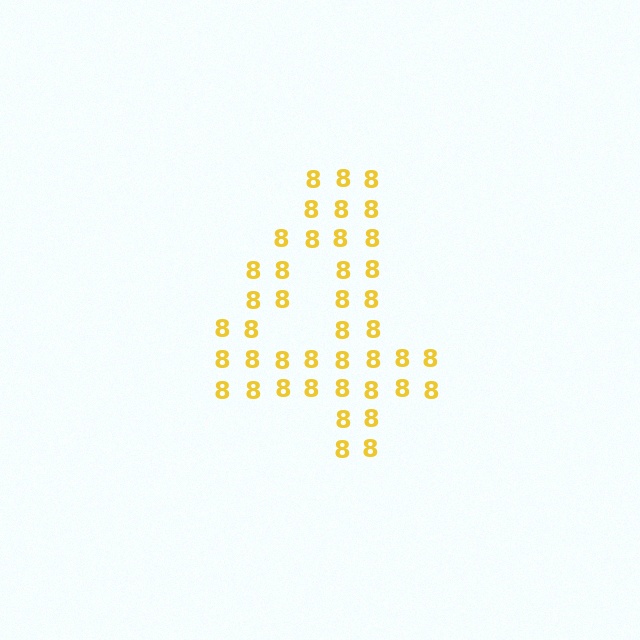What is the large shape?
The large shape is the digit 4.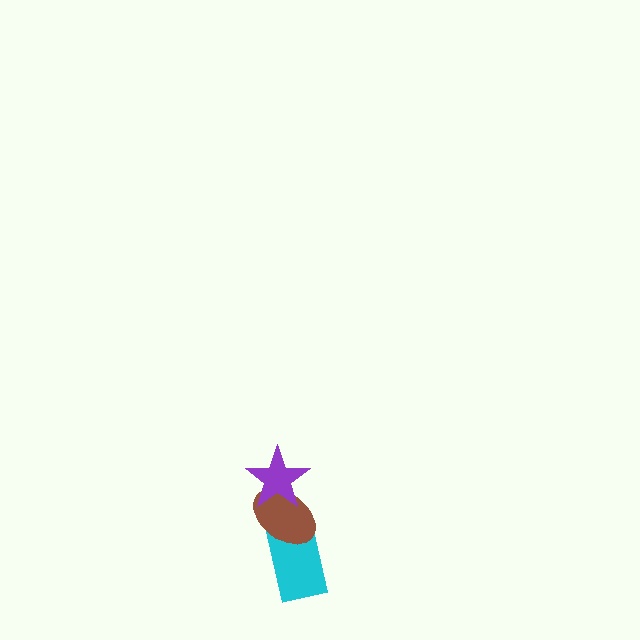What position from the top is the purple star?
The purple star is 1st from the top.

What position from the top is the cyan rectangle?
The cyan rectangle is 3rd from the top.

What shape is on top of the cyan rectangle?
The brown ellipse is on top of the cyan rectangle.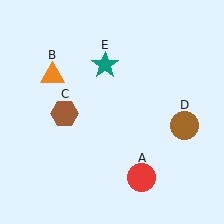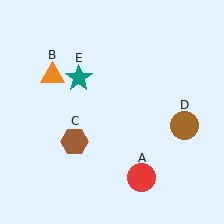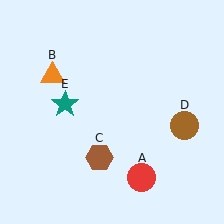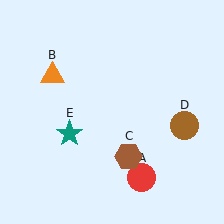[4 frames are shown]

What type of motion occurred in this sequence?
The brown hexagon (object C), teal star (object E) rotated counterclockwise around the center of the scene.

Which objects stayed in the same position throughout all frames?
Red circle (object A) and orange triangle (object B) and brown circle (object D) remained stationary.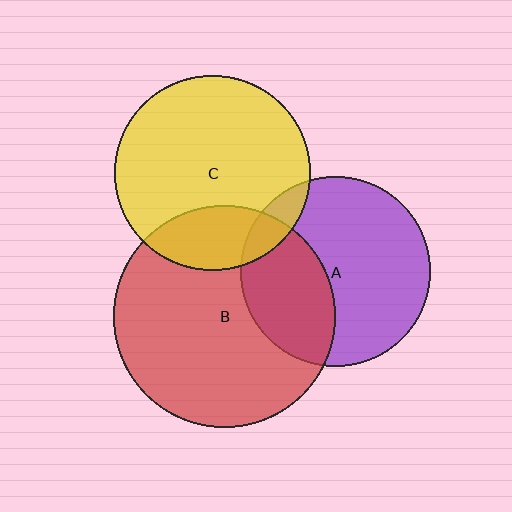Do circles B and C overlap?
Yes.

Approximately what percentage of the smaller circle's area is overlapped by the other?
Approximately 25%.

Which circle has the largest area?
Circle B (red).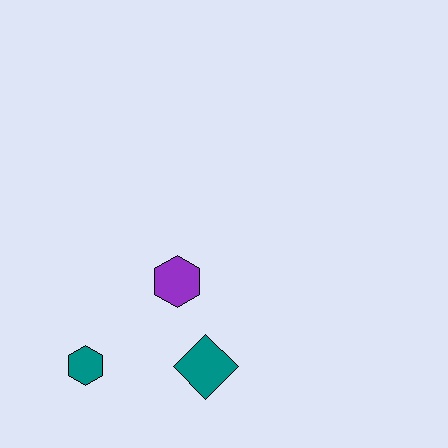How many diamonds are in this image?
There is 1 diamond.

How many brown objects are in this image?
There are no brown objects.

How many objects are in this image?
There are 3 objects.